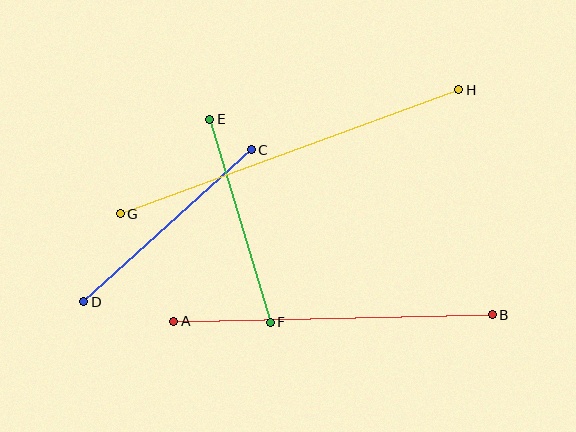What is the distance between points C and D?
The distance is approximately 226 pixels.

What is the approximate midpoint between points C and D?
The midpoint is at approximately (167, 226) pixels.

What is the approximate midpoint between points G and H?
The midpoint is at approximately (290, 152) pixels.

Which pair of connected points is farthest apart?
Points G and H are farthest apart.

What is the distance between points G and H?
The distance is approximately 360 pixels.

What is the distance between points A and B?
The distance is approximately 319 pixels.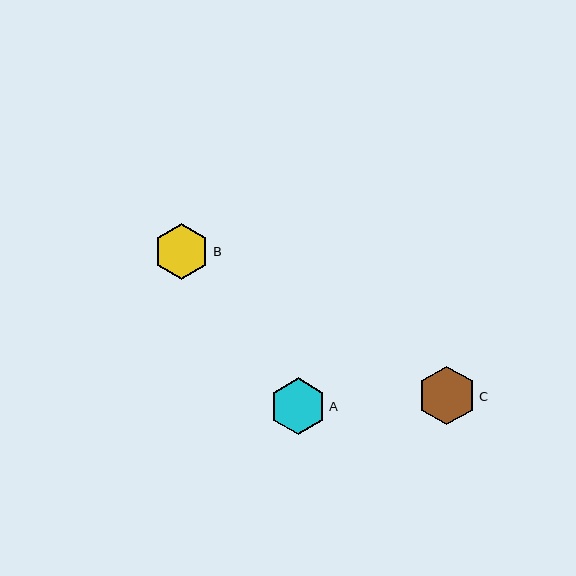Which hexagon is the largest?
Hexagon C is the largest with a size of approximately 59 pixels.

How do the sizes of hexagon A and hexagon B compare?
Hexagon A and hexagon B are approximately the same size.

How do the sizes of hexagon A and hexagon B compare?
Hexagon A and hexagon B are approximately the same size.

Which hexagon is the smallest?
Hexagon B is the smallest with a size of approximately 56 pixels.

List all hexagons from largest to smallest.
From largest to smallest: C, A, B.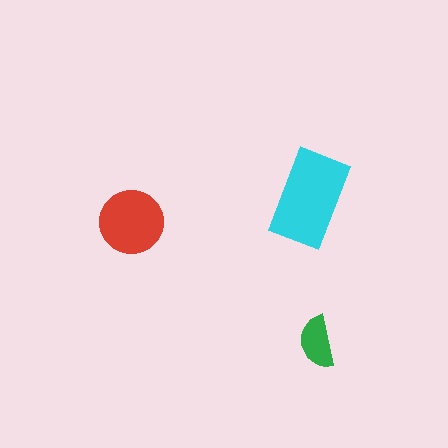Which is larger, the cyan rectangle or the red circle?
The cyan rectangle.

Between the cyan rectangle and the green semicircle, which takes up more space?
The cyan rectangle.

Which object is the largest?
The cyan rectangle.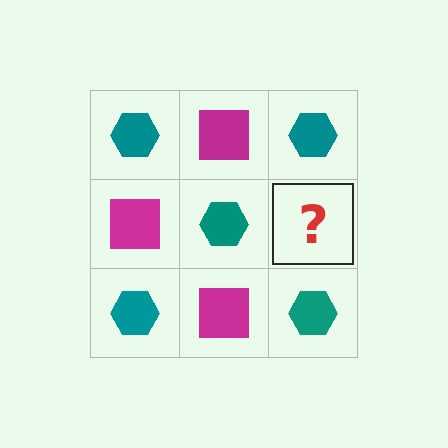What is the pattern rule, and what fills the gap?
The rule is that it alternates teal hexagon and magenta square in a checkerboard pattern. The gap should be filled with a magenta square.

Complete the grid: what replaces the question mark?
The question mark should be replaced with a magenta square.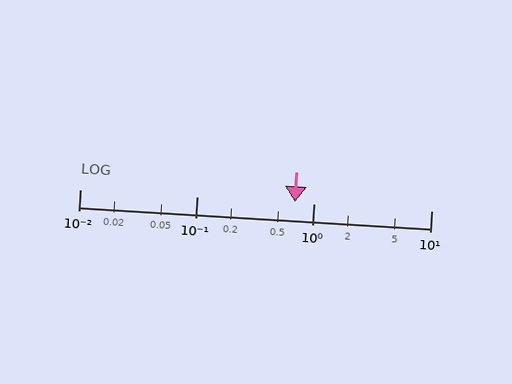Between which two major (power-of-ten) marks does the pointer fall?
The pointer is between 0.1 and 1.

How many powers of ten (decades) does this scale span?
The scale spans 3 decades, from 0.01 to 10.